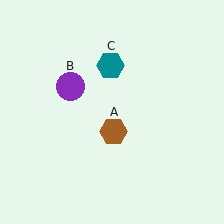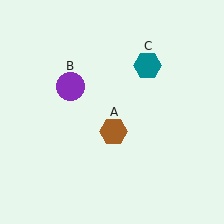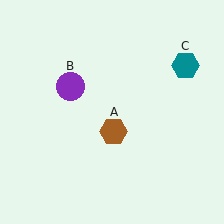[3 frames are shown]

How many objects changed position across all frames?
1 object changed position: teal hexagon (object C).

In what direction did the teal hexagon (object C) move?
The teal hexagon (object C) moved right.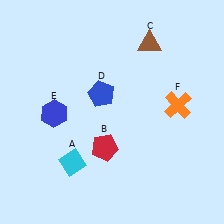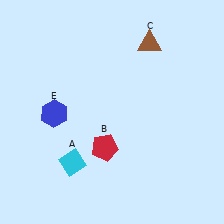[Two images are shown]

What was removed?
The blue pentagon (D), the orange cross (F) were removed in Image 2.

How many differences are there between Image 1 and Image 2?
There are 2 differences between the two images.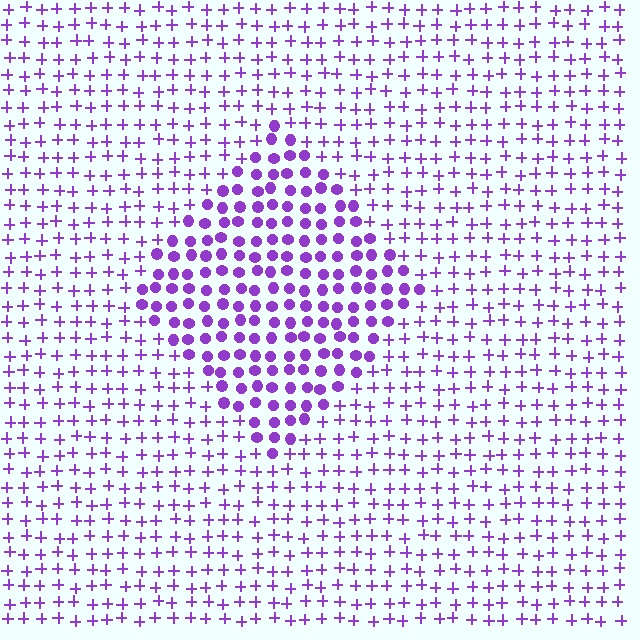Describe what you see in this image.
The image is filled with small purple elements arranged in a uniform grid. A diamond-shaped region contains circles, while the surrounding area contains plus signs. The boundary is defined purely by the change in element shape.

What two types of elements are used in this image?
The image uses circles inside the diamond region and plus signs outside it.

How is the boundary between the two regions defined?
The boundary is defined by a change in element shape: circles inside vs. plus signs outside. All elements share the same color and spacing.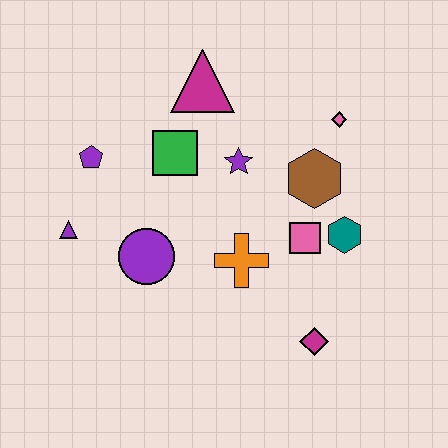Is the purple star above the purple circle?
Yes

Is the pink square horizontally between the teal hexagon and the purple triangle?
Yes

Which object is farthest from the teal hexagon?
The purple triangle is farthest from the teal hexagon.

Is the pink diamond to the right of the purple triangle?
Yes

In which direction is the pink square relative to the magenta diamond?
The pink square is above the magenta diamond.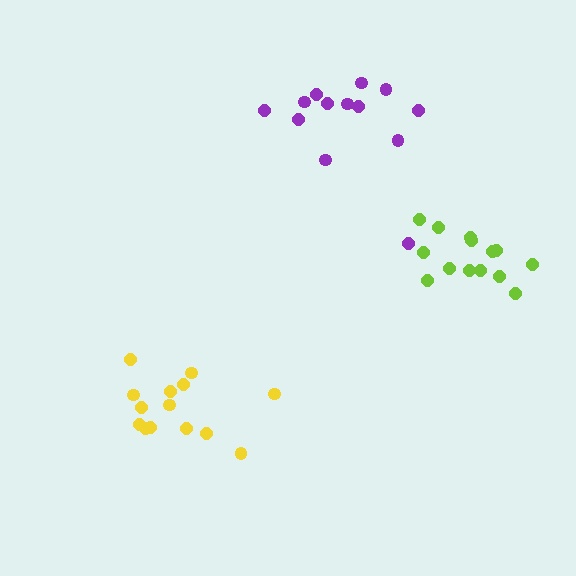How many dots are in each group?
Group 1: 13 dots, Group 2: 14 dots, Group 3: 14 dots (41 total).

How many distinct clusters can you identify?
There are 3 distinct clusters.